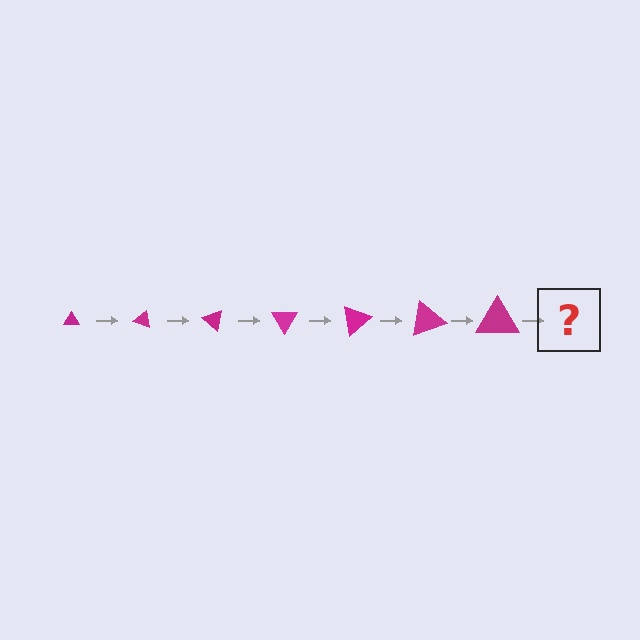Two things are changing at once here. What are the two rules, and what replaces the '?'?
The two rules are that the triangle grows larger each step and it rotates 20 degrees each step. The '?' should be a triangle, larger than the previous one and rotated 140 degrees from the start.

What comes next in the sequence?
The next element should be a triangle, larger than the previous one and rotated 140 degrees from the start.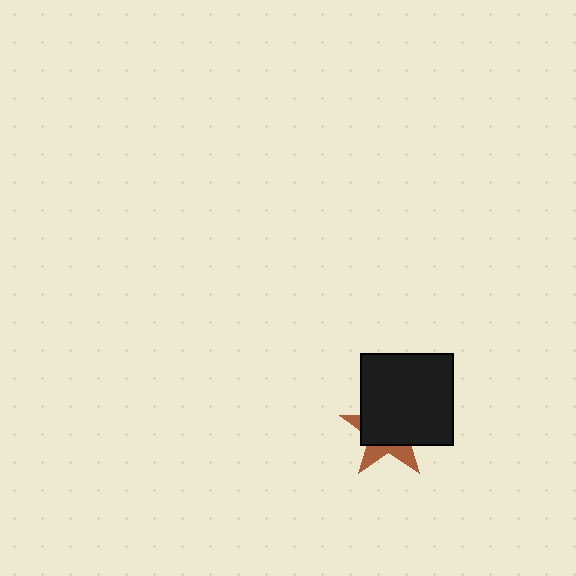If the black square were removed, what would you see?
You would see the complete brown star.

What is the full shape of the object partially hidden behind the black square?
The partially hidden object is a brown star.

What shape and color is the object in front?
The object in front is a black square.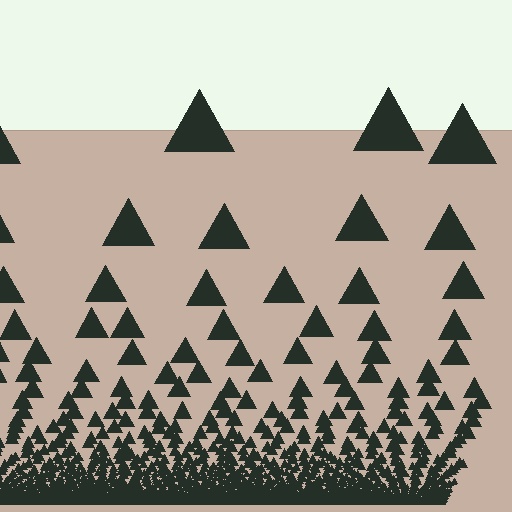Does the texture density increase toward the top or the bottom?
Density increases toward the bottom.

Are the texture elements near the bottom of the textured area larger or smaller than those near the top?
Smaller. The gradient is inverted — elements near the bottom are smaller and denser.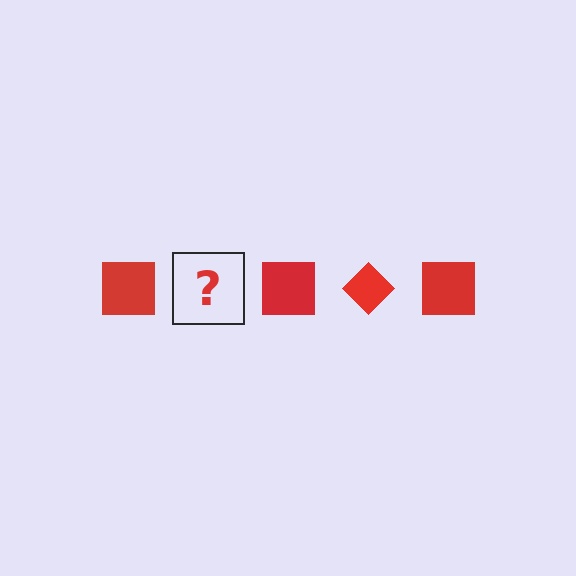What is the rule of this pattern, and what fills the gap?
The rule is that the pattern cycles through square, diamond shapes in red. The gap should be filled with a red diamond.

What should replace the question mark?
The question mark should be replaced with a red diamond.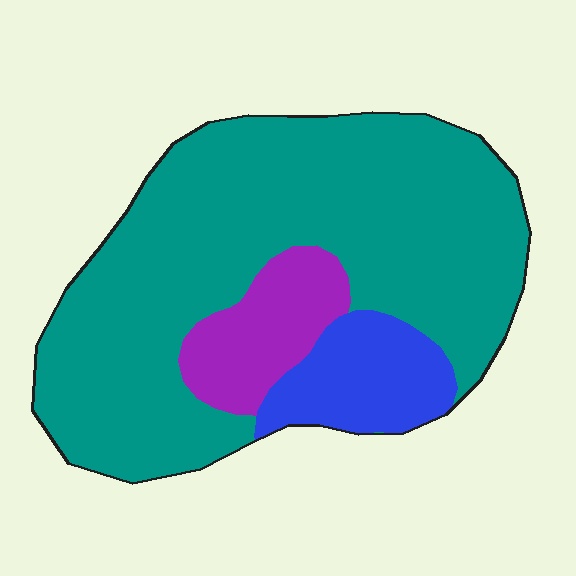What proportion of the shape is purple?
Purple takes up about one eighth (1/8) of the shape.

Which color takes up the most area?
Teal, at roughly 75%.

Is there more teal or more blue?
Teal.